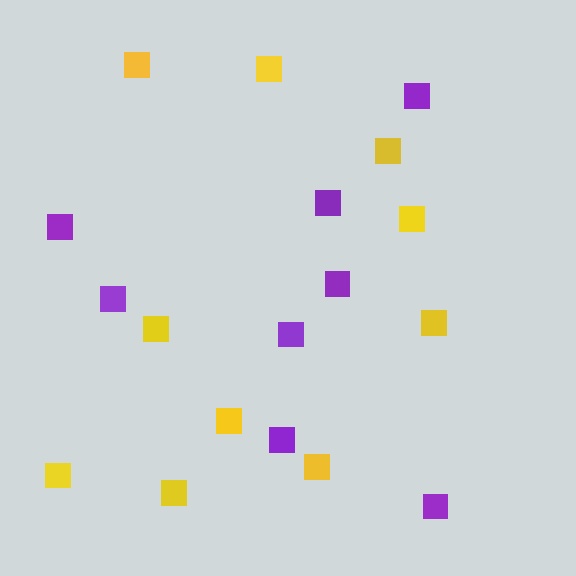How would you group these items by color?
There are 2 groups: one group of purple squares (8) and one group of yellow squares (10).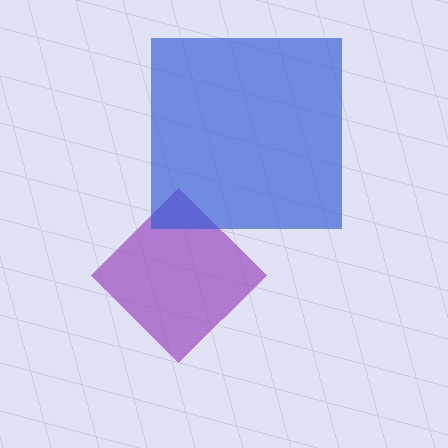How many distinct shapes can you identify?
There are 2 distinct shapes: a purple diamond, a blue square.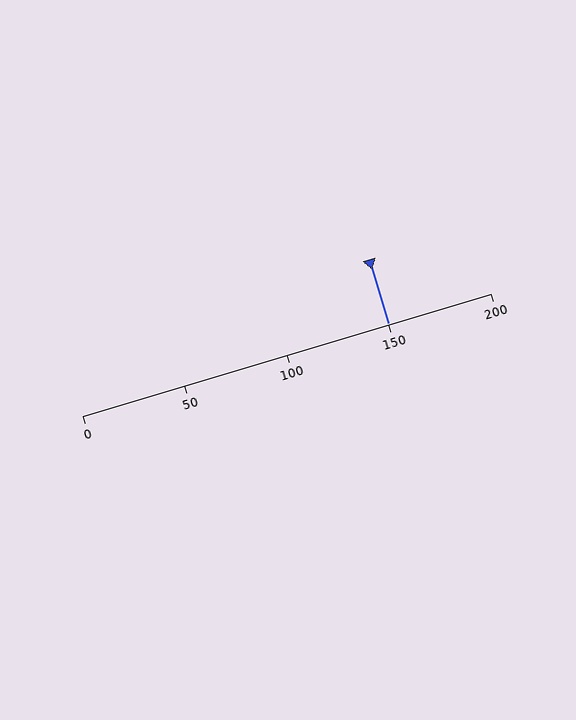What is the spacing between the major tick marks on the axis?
The major ticks are spaced 50 apart.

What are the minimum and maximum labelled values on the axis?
The axis runs from 0 to 200.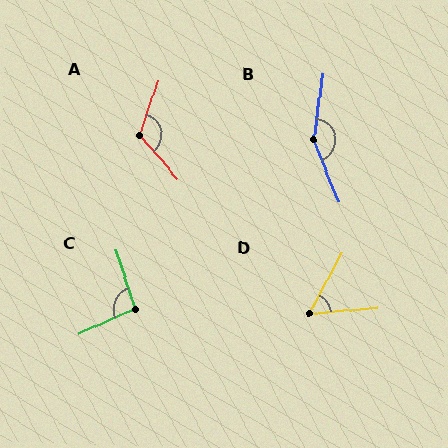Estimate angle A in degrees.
Approximately 120 degrees.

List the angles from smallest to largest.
D (56°), C (96°), A (120°), B (150°).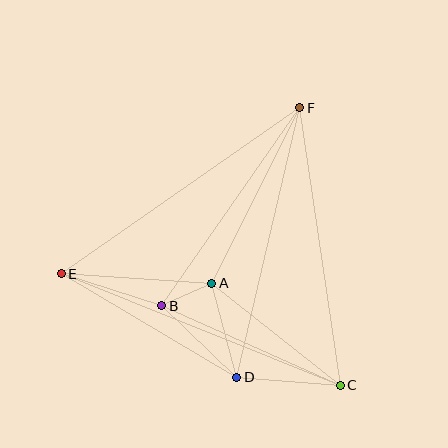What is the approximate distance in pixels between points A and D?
The distance between A and D is approximately 97 pixels.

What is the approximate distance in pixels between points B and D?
The distance between B and D is approximately 104 pixels.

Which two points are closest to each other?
Points A and B are closest to each other.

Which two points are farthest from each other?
Points C and E are farthest from each other.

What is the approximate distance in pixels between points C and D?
The distance between C and D is approximately 104 pixels.